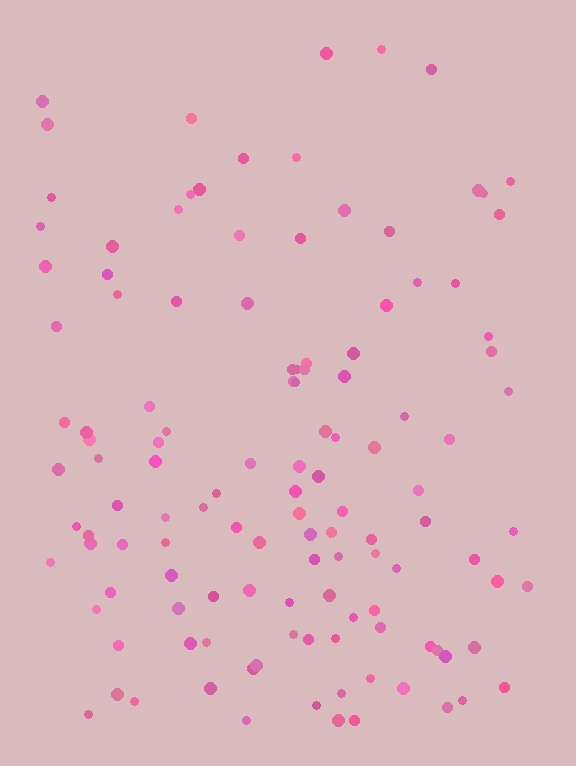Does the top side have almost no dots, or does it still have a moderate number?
Still a moderate number, just noticeably fewer than the bottom.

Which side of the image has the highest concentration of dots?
The bottom.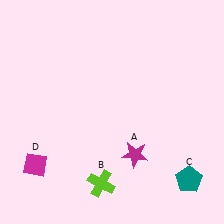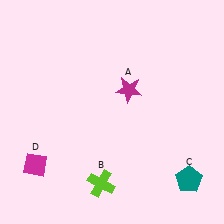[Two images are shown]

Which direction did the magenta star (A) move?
The magenta star (A) moved up.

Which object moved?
The magenta star (A) moved up.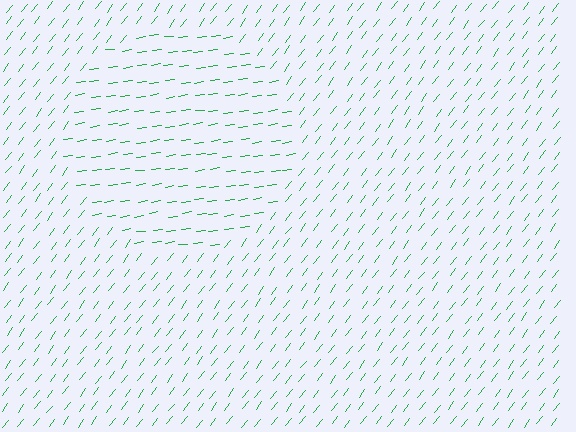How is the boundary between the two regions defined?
The boundary is defined purely by a change in line orientation (approximately 45 degrees difference). All lines are the same color and thickness.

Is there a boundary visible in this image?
Yes, there is a texture boundary formed by a change in line orientation.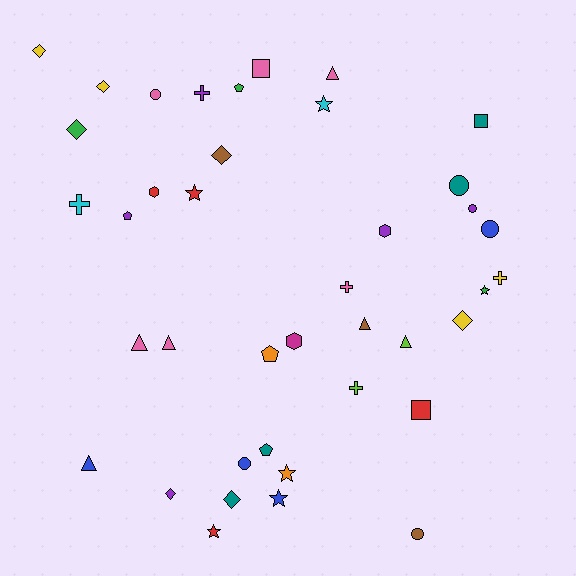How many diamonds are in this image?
There are 7 diamonds.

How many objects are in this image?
There are 40 objects.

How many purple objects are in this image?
There are 5 purple objects.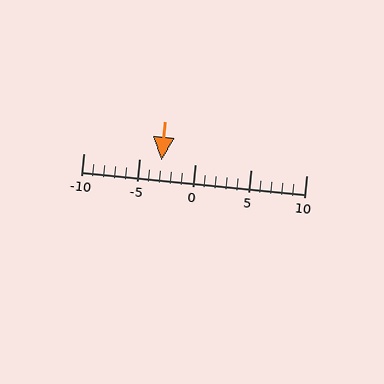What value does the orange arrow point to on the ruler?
The orange arrow points to approximately -3.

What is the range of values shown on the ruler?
The ruler shows values from -10 to 10.